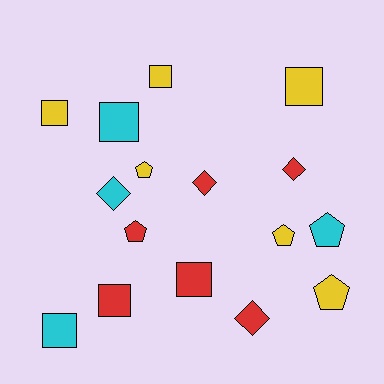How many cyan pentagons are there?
There is 1 cyan pentagon.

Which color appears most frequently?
Yellow, with 6 objects.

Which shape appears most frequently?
Square, with 7 objects.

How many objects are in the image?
There are 16 objects.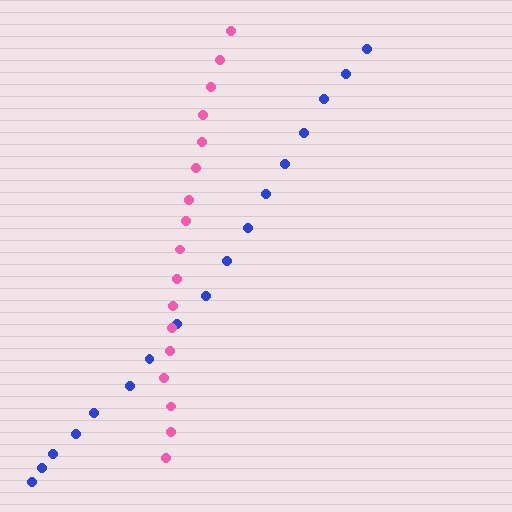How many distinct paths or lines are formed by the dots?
There are 2 distinct paths.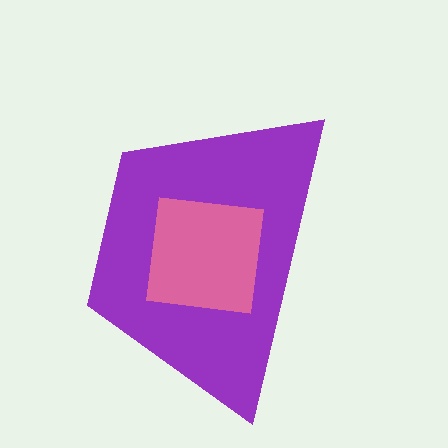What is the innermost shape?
The pink square.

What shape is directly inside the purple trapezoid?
The pink square.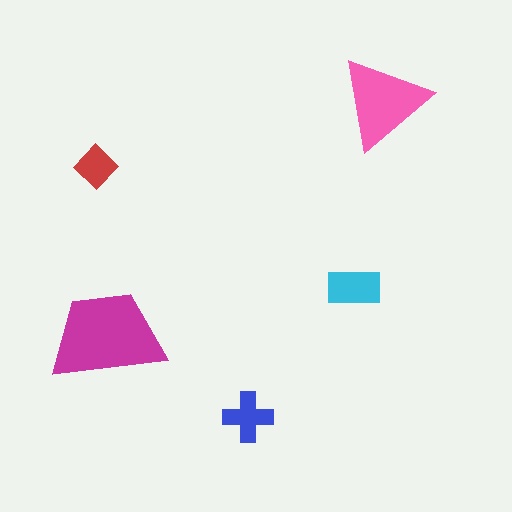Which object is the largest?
The magenta trapezoid.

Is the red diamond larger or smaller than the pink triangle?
Smaller.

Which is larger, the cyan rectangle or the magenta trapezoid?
The magenta trapezoid.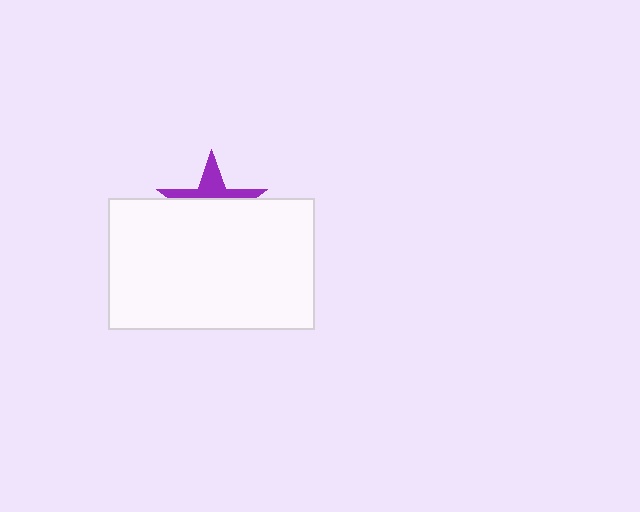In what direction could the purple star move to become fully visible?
The purple star could move up. That would shift it out from behind the white rectangle entirely.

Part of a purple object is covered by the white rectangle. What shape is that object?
It is a star.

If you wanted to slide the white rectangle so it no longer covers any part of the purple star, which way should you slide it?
Slide it down — that is the most direct way to separate the two shapes.